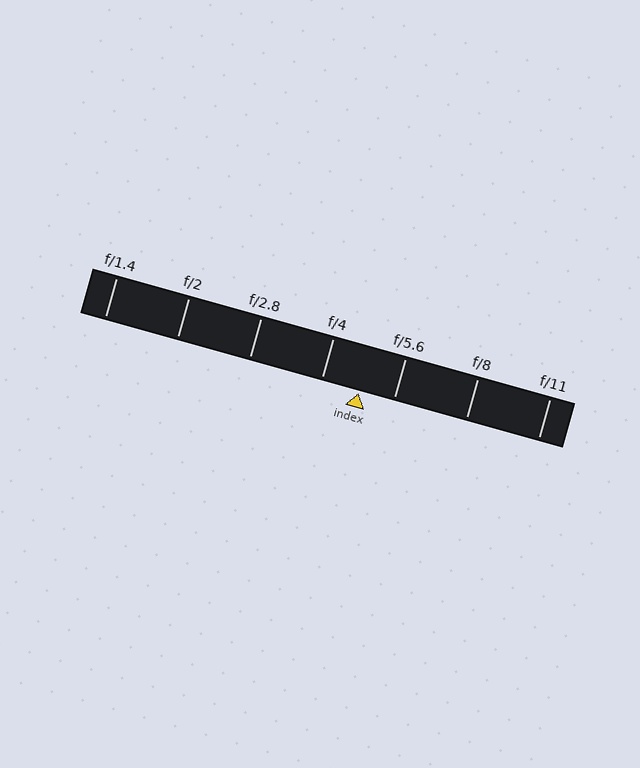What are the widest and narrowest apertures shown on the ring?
The widest aperture shown is f/1.4 and the narrowest is f/11.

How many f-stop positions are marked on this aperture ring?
There are 7 f-stop positions marked.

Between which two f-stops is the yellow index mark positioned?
The index mark is between f/4 and f/5.6.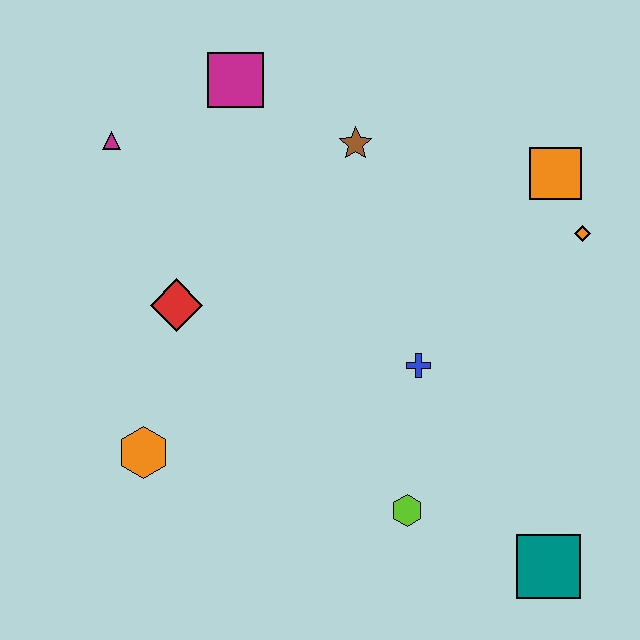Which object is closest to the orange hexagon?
The red diamond is closest to the orange hexagon.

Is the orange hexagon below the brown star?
Yes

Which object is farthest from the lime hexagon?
The magenta triangle is farthest from the lime hexagon.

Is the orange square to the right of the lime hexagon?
Yes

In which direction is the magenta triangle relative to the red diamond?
The magenta triangle is above the red diamond.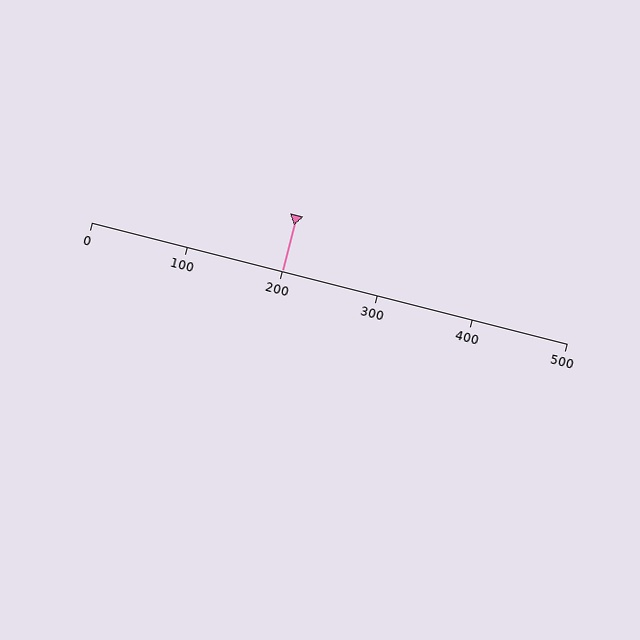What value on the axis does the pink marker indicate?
The marker indicates approximately 200.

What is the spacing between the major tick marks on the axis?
The major ticks are spaced 100 apart.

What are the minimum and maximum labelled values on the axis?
The axis runs from 0 to 500.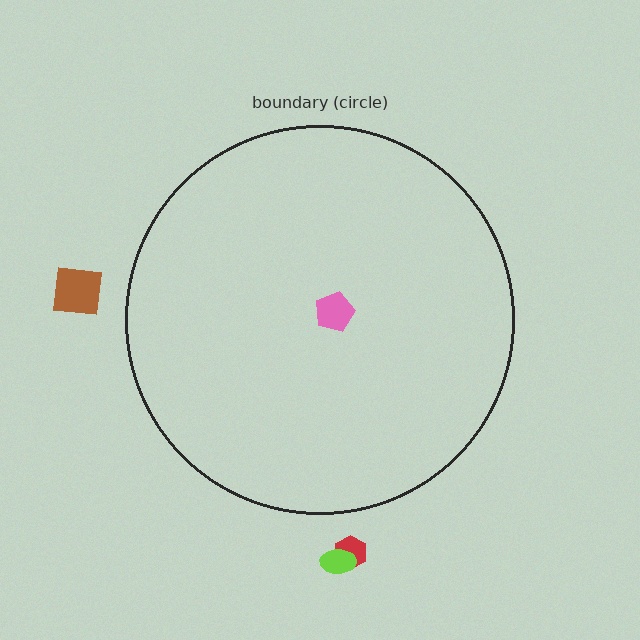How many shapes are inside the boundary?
1 inside, 3 outside.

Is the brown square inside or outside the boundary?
Outside.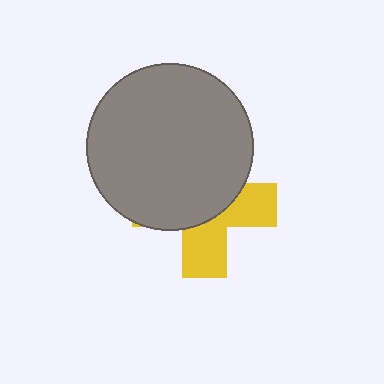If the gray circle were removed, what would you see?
You would see the complete yellow cross.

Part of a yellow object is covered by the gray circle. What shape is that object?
It is a cross.